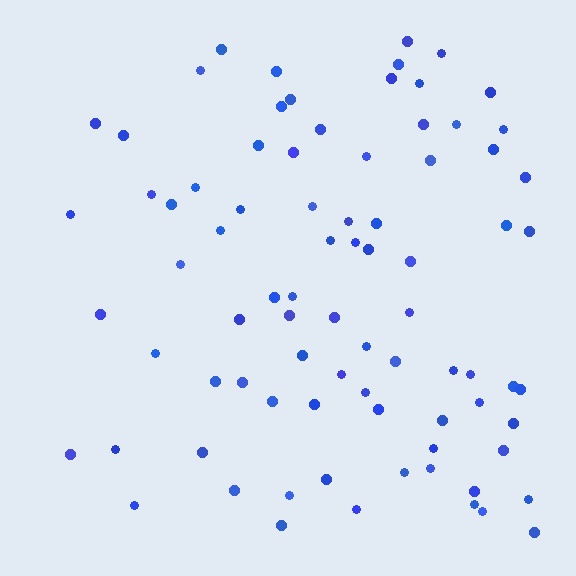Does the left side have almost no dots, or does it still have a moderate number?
Still a moderate number, just noticeably fewer than the right.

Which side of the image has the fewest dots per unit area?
The left.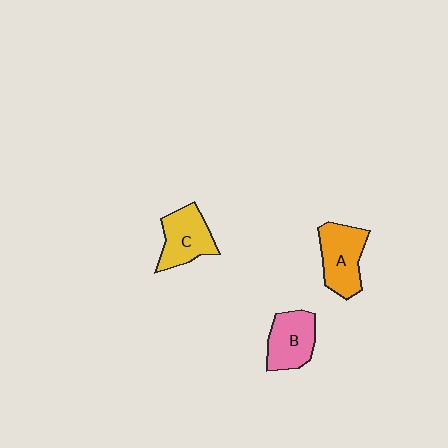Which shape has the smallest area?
Shape B (pink).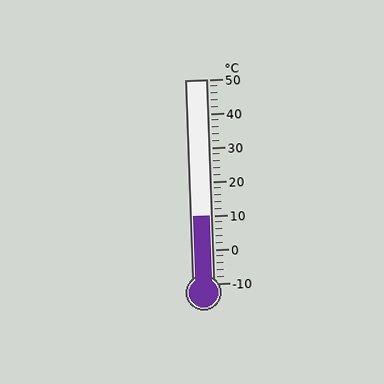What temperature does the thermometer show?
The thermometer shows approximately 10°C.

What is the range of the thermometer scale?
The thermometer scale ranges from -10°C to 50°C.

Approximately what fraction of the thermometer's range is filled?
The thermometer is filled to approximately 35% of its range.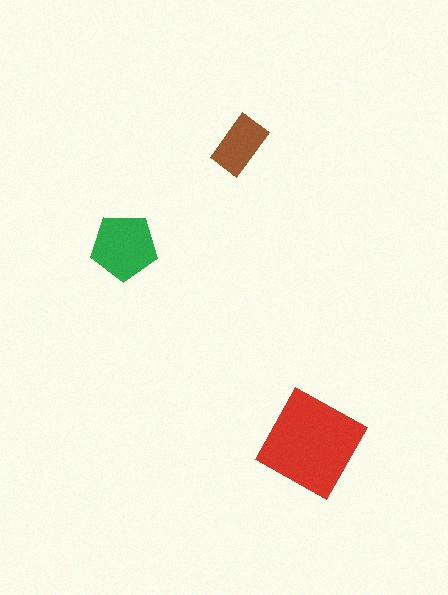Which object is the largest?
The red diamond.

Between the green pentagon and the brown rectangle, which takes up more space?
The green pentagon.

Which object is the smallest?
The brown rectangle.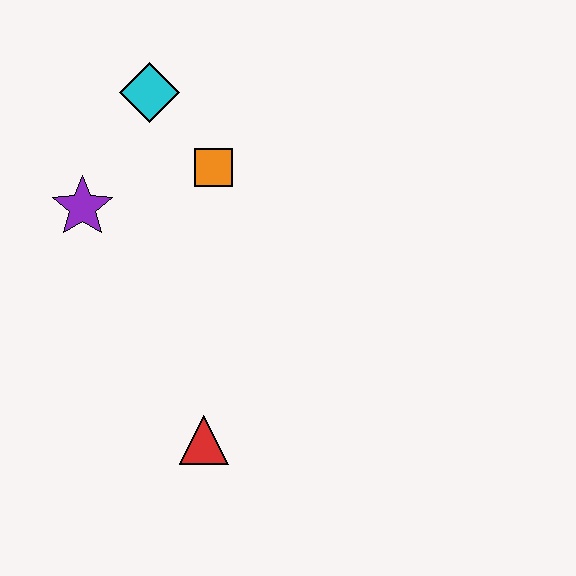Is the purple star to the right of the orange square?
No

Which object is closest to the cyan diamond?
The orange square is closest to the cyan diamond.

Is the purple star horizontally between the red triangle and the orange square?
No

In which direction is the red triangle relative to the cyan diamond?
The red triangle is below the cyan diamond.